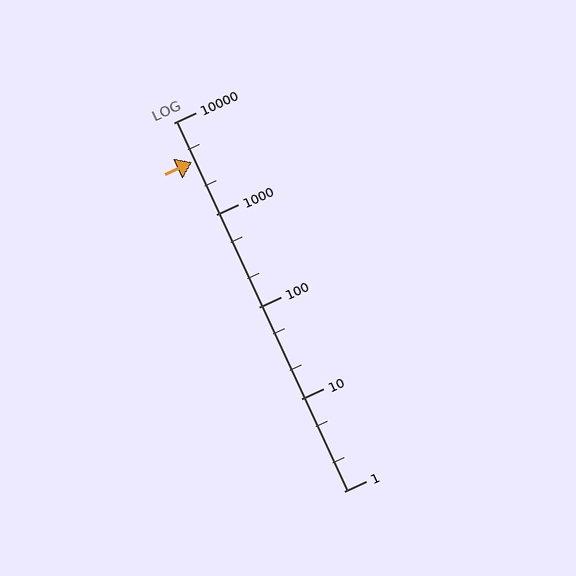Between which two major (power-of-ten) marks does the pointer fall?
The pointer is between 1000 and 10000.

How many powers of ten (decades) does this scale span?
The scale spans 4 decades, from 1 to 10000.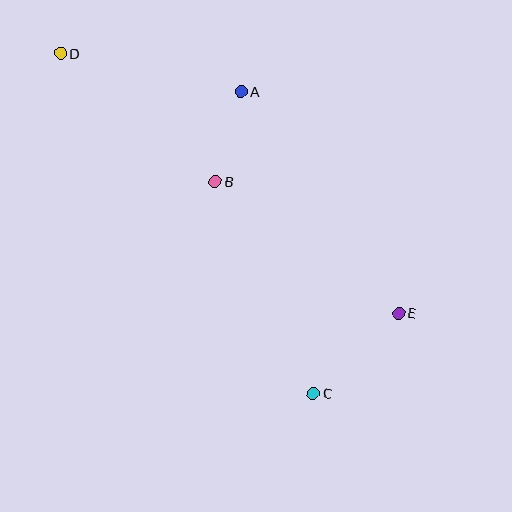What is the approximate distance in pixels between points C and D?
The distance between C and D is approximately 423 pixels.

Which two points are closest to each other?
Points A and B are closest to each other.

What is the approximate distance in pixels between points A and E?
The distance between A and E is approximately 272 pixels.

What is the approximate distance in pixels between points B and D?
The distance between B and D is approximately 200 pixels.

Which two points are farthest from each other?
Points D and E are farthest from each other.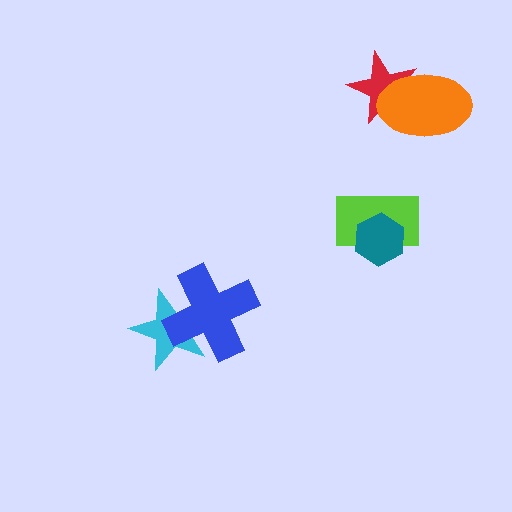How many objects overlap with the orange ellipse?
1 object overlaps with the orange ellipse.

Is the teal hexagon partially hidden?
No, no other shape covers it.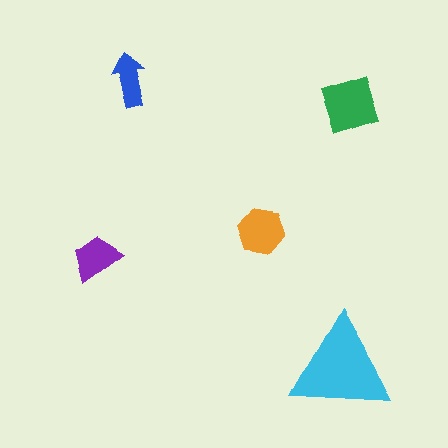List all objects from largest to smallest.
The cyan triangle, the green diamond, the orange hexagon, the purple trapezoid, the blue arrow.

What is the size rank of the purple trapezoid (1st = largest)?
4th.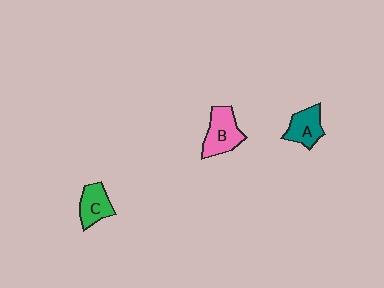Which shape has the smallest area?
Shape C (green).